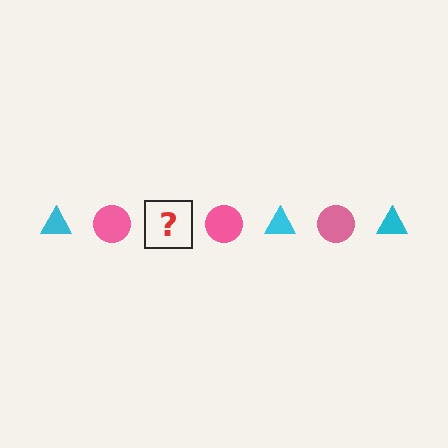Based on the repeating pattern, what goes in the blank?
The blank should be a cyan triangle.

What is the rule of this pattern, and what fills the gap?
The rule is that the pattern alternates between cyan triangle and pink circle. The gap should be filled with a cyan triangle.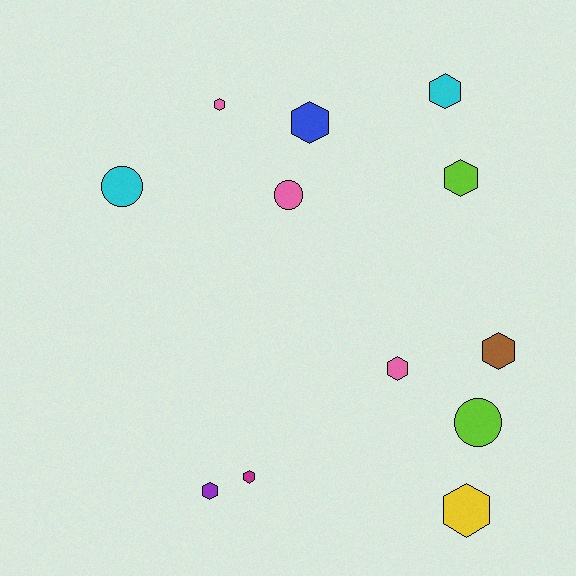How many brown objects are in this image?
There is 1 brown object.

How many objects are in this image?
There are 12 objects.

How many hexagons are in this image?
There are 9 hexagons.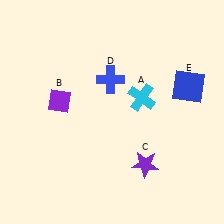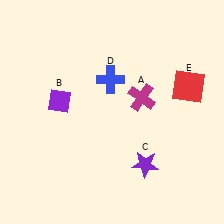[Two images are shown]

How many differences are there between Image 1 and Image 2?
There are 2 differences between the two images.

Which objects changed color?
A changed from cyan to magenta. E changed from blue to red.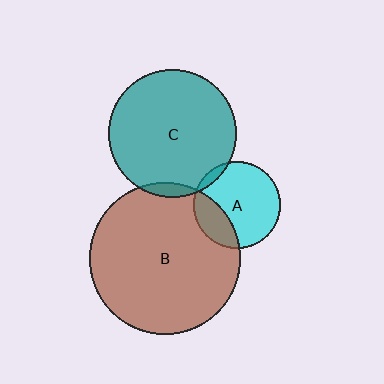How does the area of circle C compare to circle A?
Approximately 2.2 times.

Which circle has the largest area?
Circle B (brown).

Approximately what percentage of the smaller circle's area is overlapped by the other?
Approximately 5%.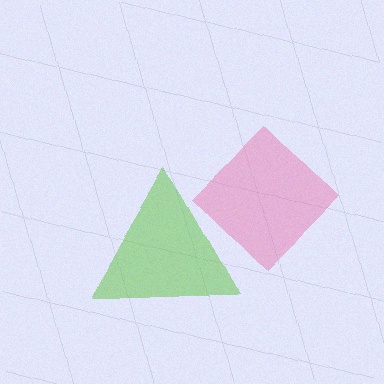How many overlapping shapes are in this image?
There are 2 overlapping shapes in the image.